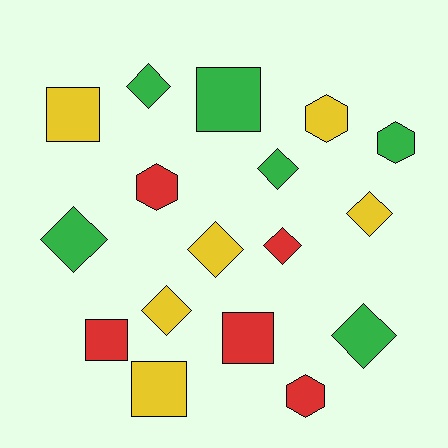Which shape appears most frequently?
Diamond, with 8 objects.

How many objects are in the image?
There are 17 objects.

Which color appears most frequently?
Yellow, with 6 objects.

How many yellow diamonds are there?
There are 3 yellow diamonds.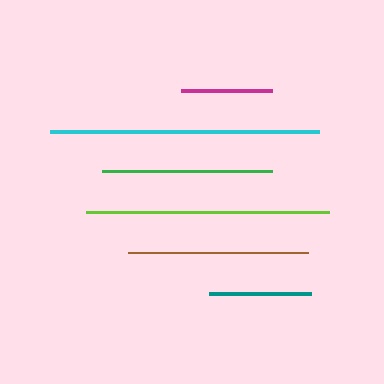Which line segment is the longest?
The cyan line is the longest at approximately 269 pixels.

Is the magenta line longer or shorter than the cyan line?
The cyan line is longer than the magenta line.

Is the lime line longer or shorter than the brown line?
The lime line is longer than the brown line.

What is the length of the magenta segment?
The magenta segment is approximately 91 pixels long.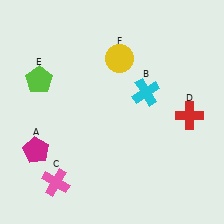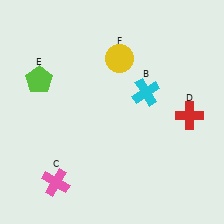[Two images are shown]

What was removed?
The magenta pentagon (A) was removed in Image 2.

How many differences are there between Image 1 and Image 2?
There is 1 difference between the two images.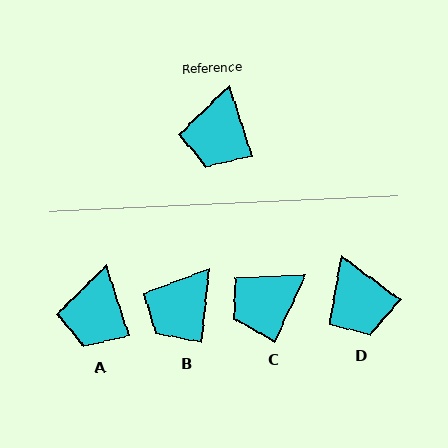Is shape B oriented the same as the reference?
No, it is off by about 24 degrees.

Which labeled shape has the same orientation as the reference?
A.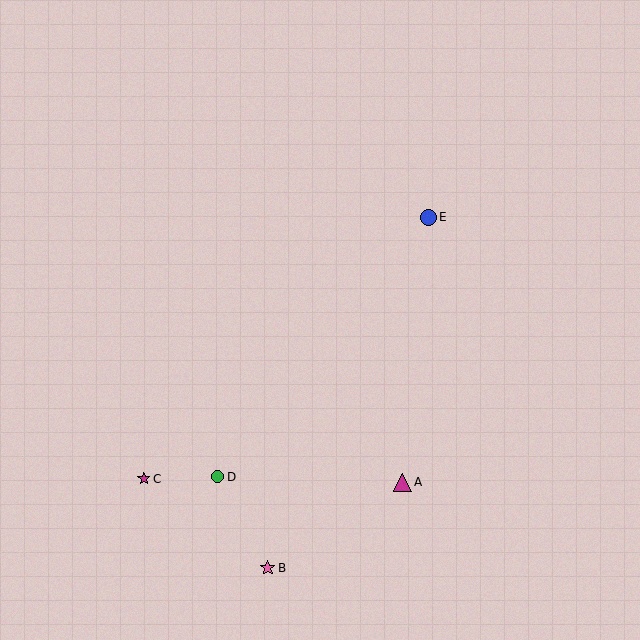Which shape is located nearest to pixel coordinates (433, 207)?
The blue circle (labeled E) at (428, 217) is nearest to that location.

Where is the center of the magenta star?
The center of the magenta star is at (144, 479).